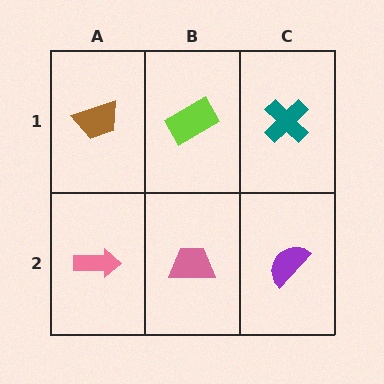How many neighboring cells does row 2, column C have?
2.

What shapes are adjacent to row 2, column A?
A brown trapezoid (row 1, column A), a pink trapezoid (row 2, column B).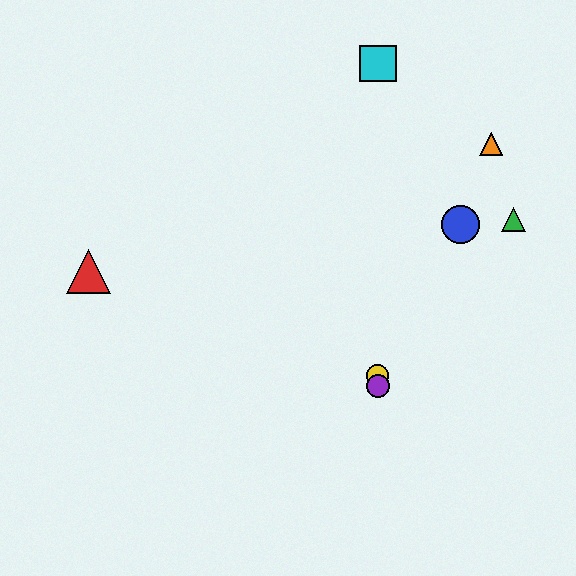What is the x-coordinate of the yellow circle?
The yellow circle is at x≈378.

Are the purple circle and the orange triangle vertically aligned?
No, the purple circle is at x≈378 and the orange triangle is at x≈491.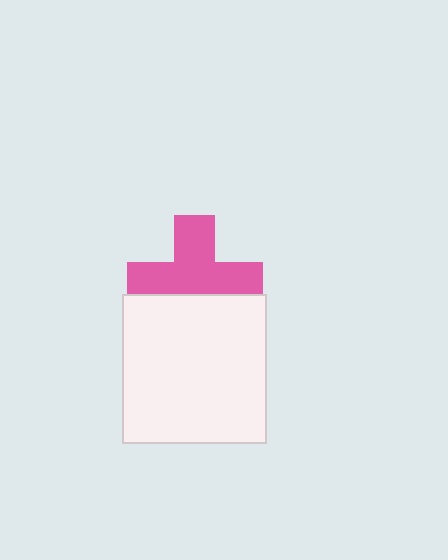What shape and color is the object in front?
The object in front is a white rectangle.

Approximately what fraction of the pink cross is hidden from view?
Roughly 35% of the pink cross is hidden behind the white rectangle.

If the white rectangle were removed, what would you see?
You would see the complete pink cross.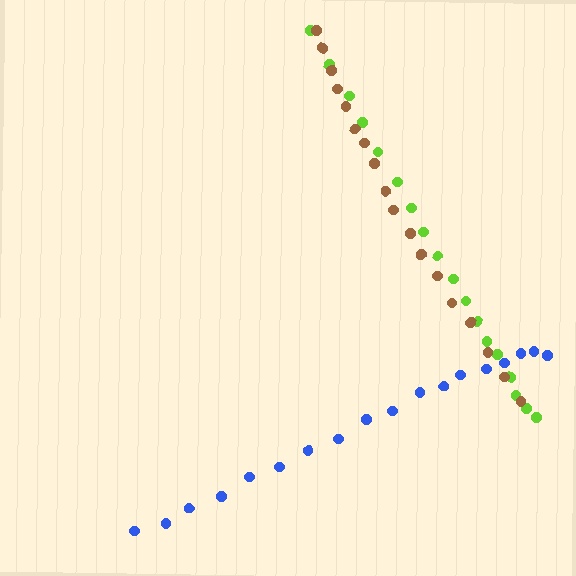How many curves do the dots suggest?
There are 3 distinct paths.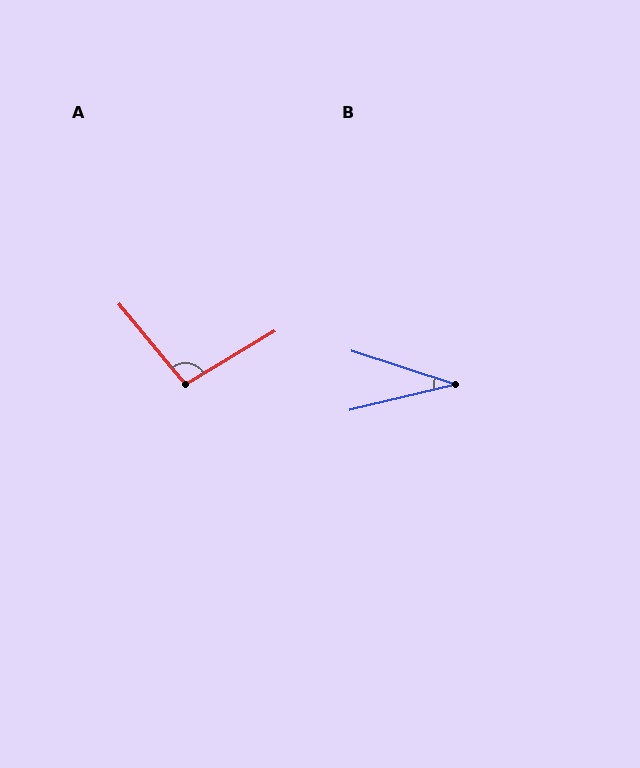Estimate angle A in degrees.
Approximately 98 degrees.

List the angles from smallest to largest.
B (32°), A (98°).